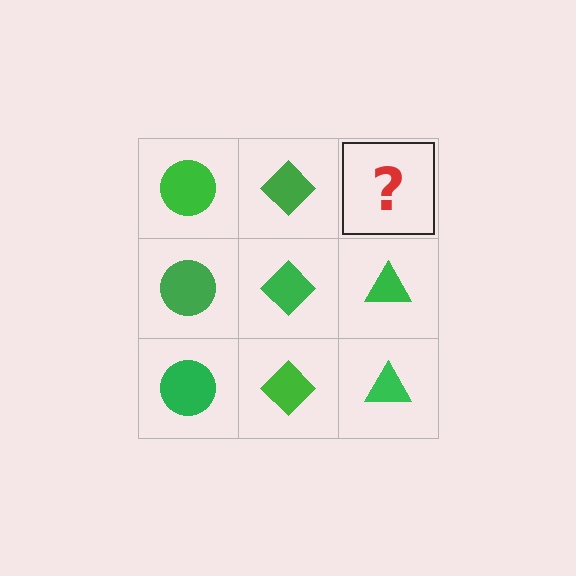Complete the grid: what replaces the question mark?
The question mark should be replaced with a green triangle.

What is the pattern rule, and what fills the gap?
The rule is that each column has a consistent shape. The gap should be filled with a green triangle.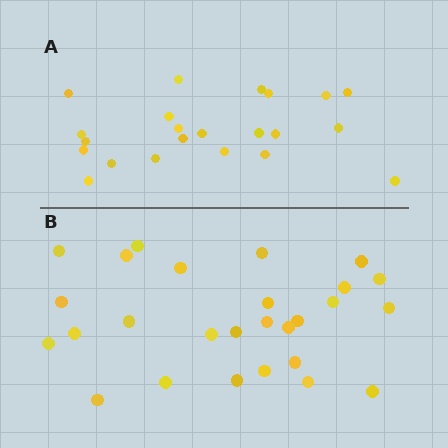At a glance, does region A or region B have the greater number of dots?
Region B (the bottom region) has more dots.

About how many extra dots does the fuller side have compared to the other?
Region B has about 5 more dots than region A.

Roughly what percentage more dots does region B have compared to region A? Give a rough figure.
About 25% more.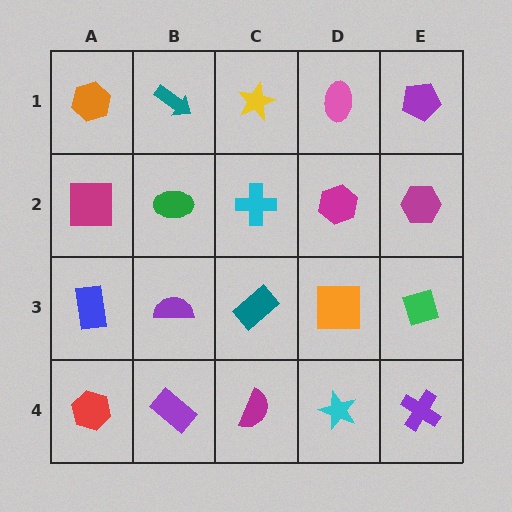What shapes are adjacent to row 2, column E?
A purple pentagon (row 1, column E), a green diamond (row 3, column E), a magenta hexagon (row 2, column D).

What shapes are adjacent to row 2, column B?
A teal arrow (row 1, column B), a purple semicircle (row 3, column B), a magenta square (row 2, column A), a cyan cross (row 2, column C).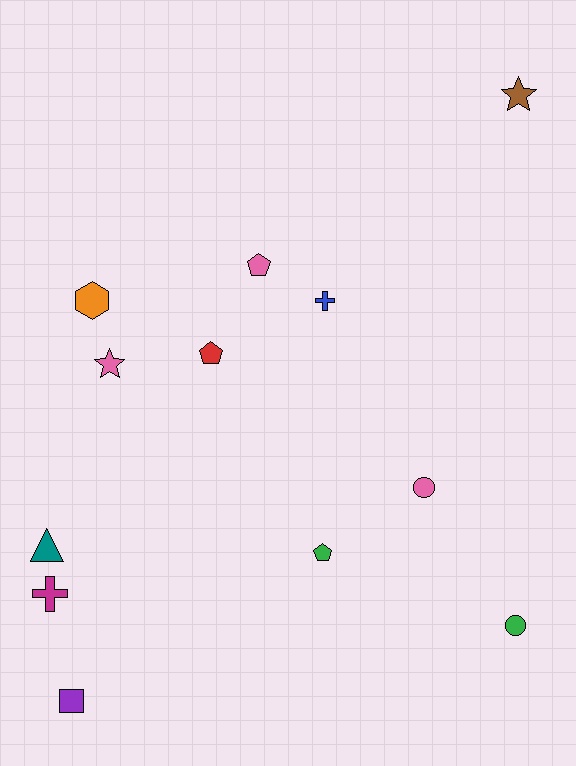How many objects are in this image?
There are 12 objects.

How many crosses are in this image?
There are 2 crosses.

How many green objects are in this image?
There are 2 green objects.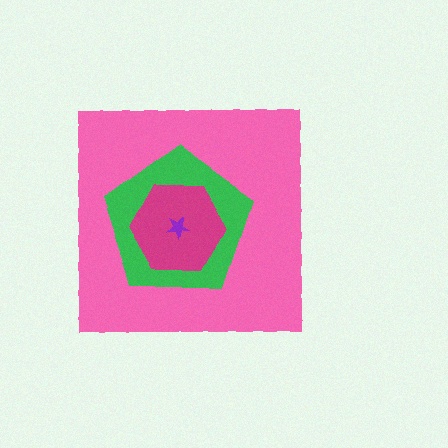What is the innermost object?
The purple star.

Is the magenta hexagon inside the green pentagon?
Yes.